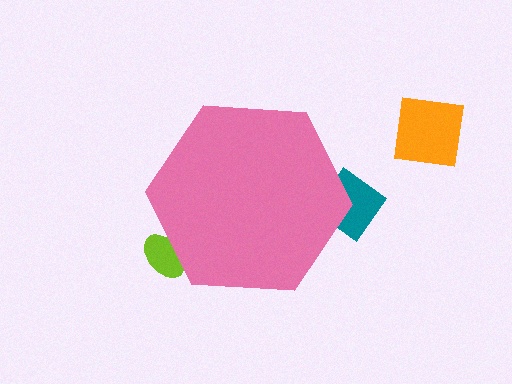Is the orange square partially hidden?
No, the orange square is fully visible.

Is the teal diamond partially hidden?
Yes, the teal diamond is partially hidden behind the pink hexagon.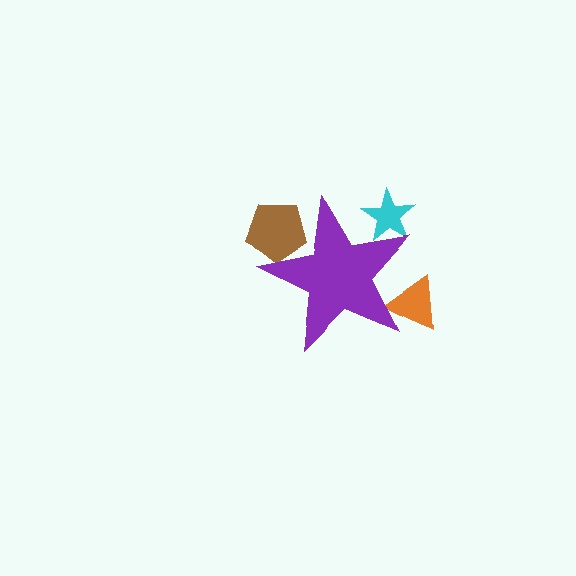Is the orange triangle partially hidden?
Yes, the orange triangle is partially hidden behind the purple star.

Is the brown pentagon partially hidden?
Yes, the brown pentagon is partially hidden behind the purple star.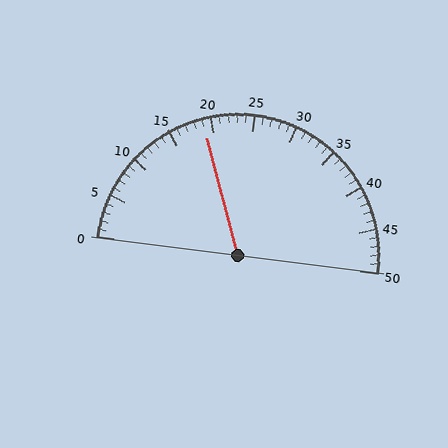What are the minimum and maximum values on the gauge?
The gauge ranges from 0 to 50.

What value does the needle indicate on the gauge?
The needle indicates approximately 19.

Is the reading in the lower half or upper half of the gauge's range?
The reading is in the lower half of the range (0 to 50).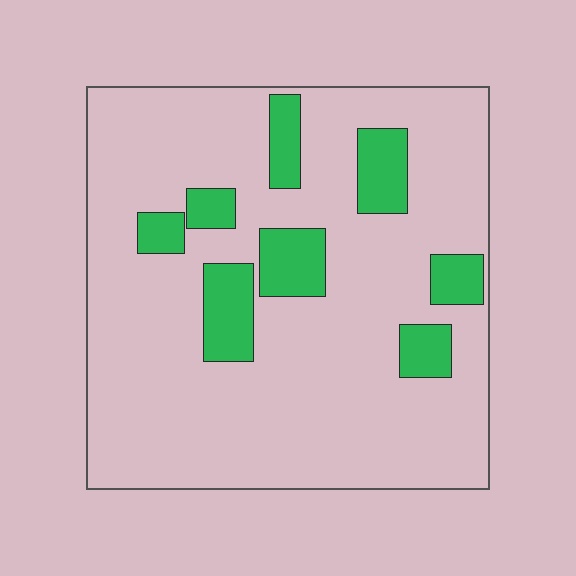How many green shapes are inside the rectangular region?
8.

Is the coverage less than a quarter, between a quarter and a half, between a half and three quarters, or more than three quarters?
Less than a quarter.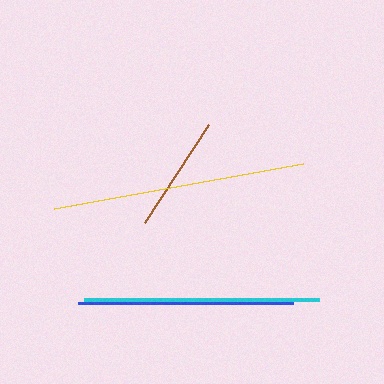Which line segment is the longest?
The yellow line is the longest at approximately 253 pixels.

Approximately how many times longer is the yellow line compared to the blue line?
The yellow line is approximately 1.2 times the length of the blue line.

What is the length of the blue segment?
The blue segment is approximately 215 pixels long.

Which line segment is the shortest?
The brown line is the shortest at approximately 117 pixels.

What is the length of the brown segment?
The brown segment is approximately 117 pixels long.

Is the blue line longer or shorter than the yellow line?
The yellow line is longer than the blue line.